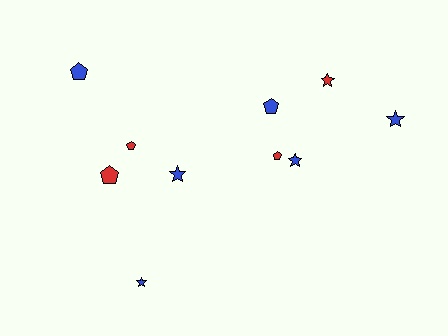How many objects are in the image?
There are 10 objects.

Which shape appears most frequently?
Pentagon, with 5 objects.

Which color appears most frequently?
Blue, with 6 objects.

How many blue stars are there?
There are 4 blue stars.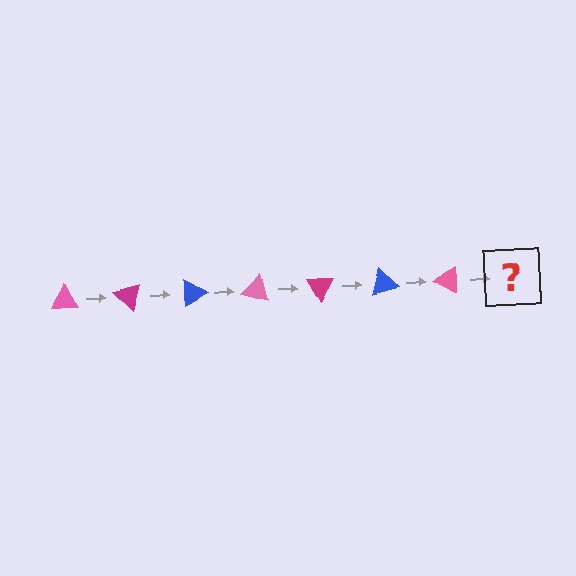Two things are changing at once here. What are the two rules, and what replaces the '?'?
The two rules are that it rotates 45 degrees each step and the color cycles through pink, magenta, and blue. The '?' should be a magenta triangle, rotated 315 degrees from the start.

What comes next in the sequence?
The next element should be a magenta triangle, rotated 315 degrees from the start.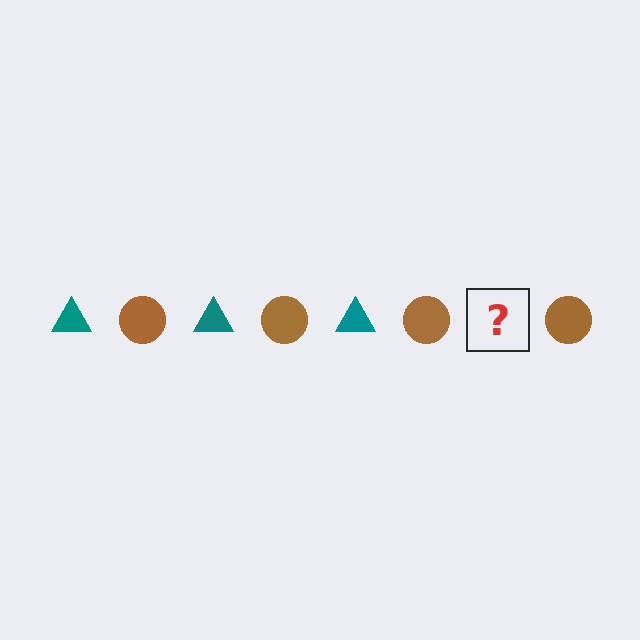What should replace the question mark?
The question mark should be replaced with a teal triangle.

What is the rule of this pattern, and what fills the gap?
The rule is that the pattern alternates between teal triangle and brown circle. The gap should be filled with a teal triangle.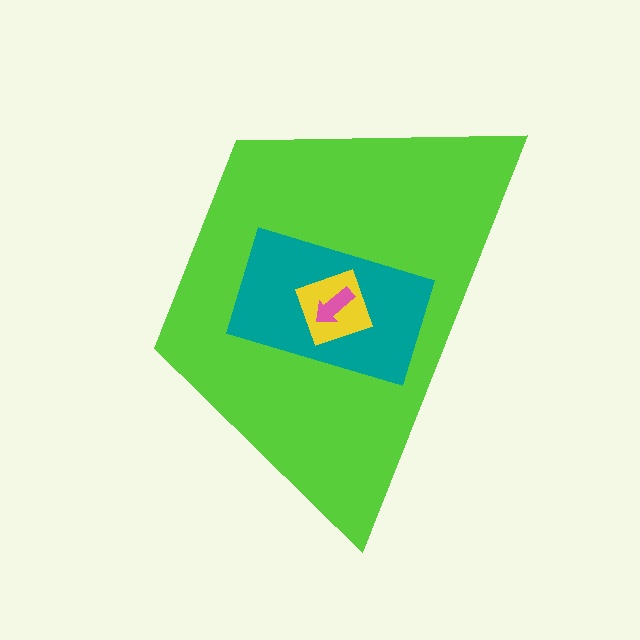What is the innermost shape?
The pink arrow.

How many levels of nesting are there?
4.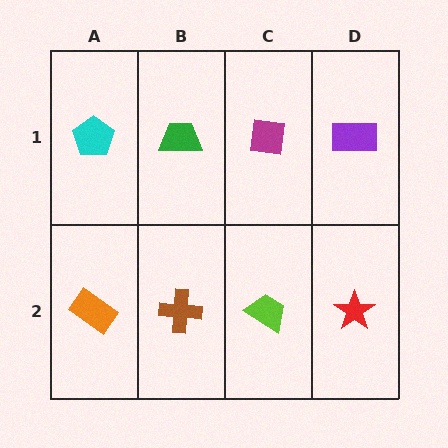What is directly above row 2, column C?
A magenta square.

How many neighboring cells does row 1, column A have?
2.